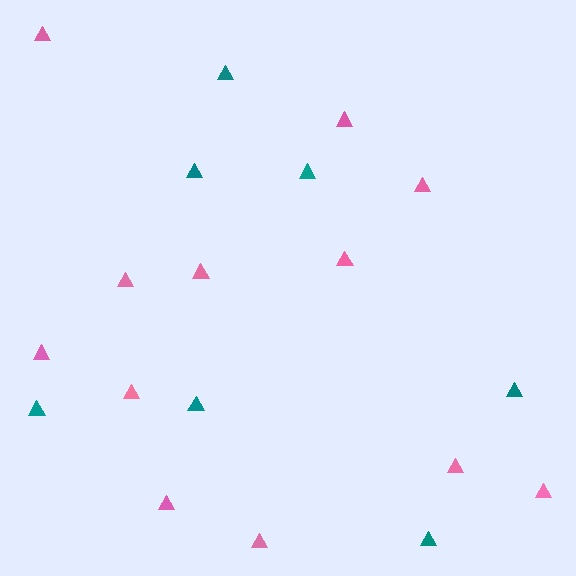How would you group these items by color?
There are 2 groups: one group of pink triangles (12) and one group of teal triangles (7).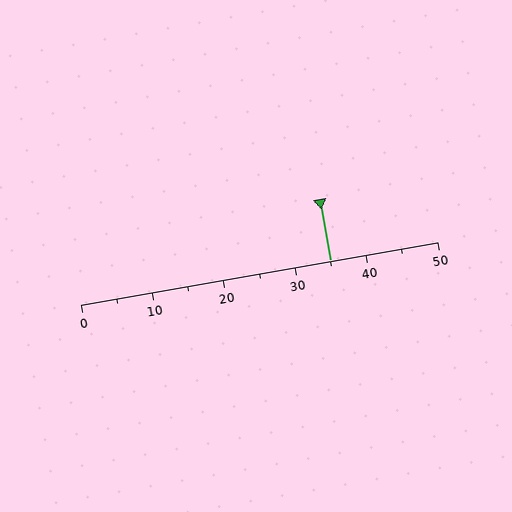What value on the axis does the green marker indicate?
The marker indicates approximately 35.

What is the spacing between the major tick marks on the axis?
The major ticks are spaced 10 apart.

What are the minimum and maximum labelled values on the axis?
The axis runs from 0 to 50.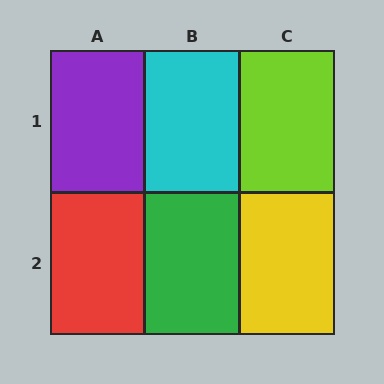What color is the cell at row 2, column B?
Green.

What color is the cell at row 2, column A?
Red.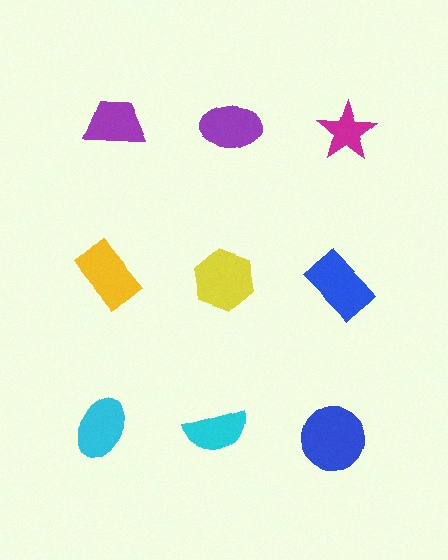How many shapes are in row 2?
3 shapes.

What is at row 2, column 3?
A blue rectangle.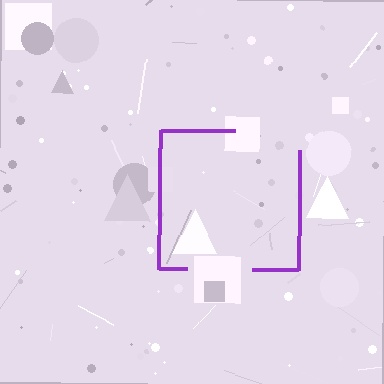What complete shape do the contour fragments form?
The contour fragments form a square.